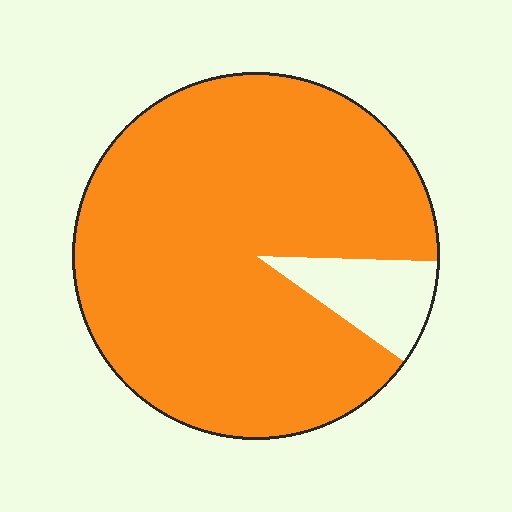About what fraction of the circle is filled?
About nine tenths (9/10).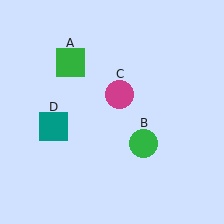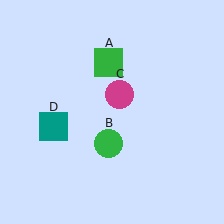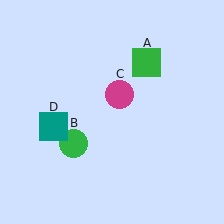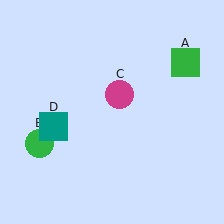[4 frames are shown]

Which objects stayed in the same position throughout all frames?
Magenta circle (object C) and teal square (object D) remained stationary.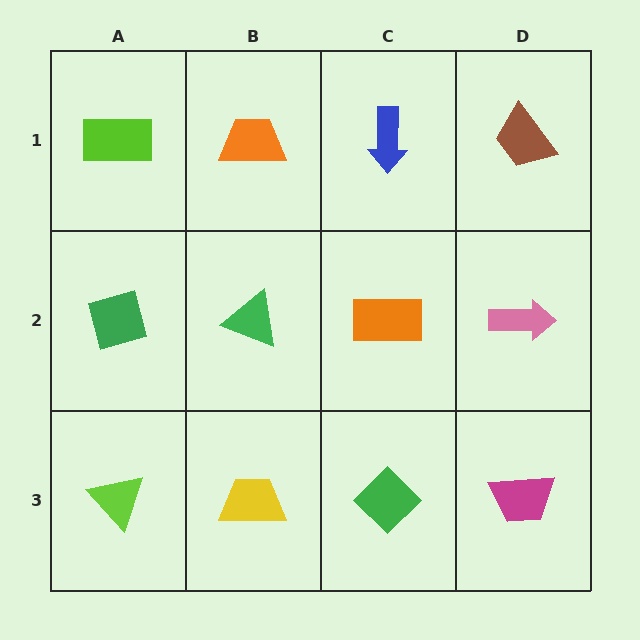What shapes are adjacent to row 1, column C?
An orange rectangle (row 2, column C), an orange trapezoid (row 1, column B), a brown trapezoid (row 1, column D).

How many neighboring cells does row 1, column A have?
2.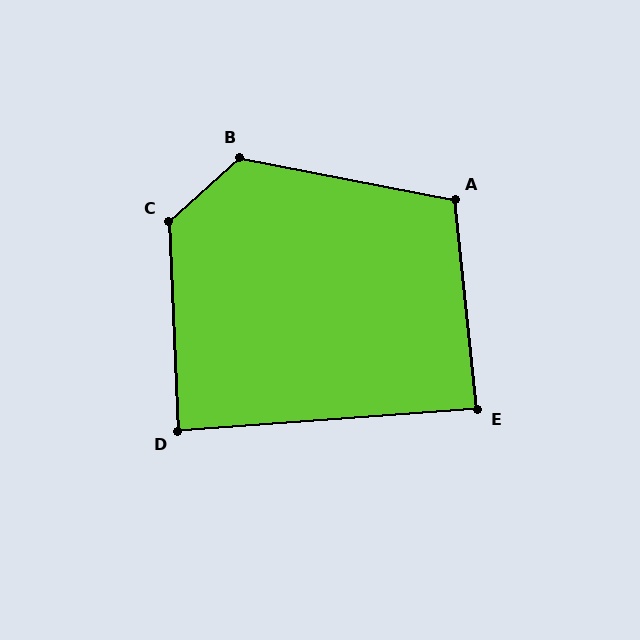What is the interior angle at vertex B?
Approximately 127 degrees (obtuse).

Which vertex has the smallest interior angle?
E, at approximately 88 degrees.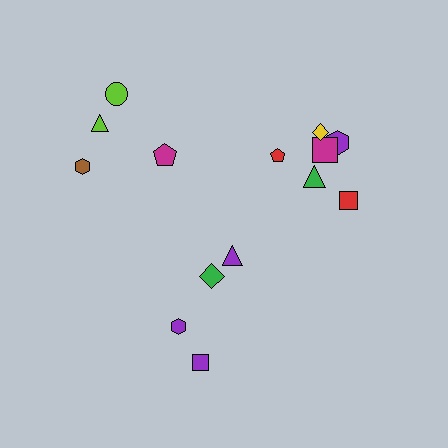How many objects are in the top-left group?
There are 4 objects.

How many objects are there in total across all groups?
There are 14 objects.